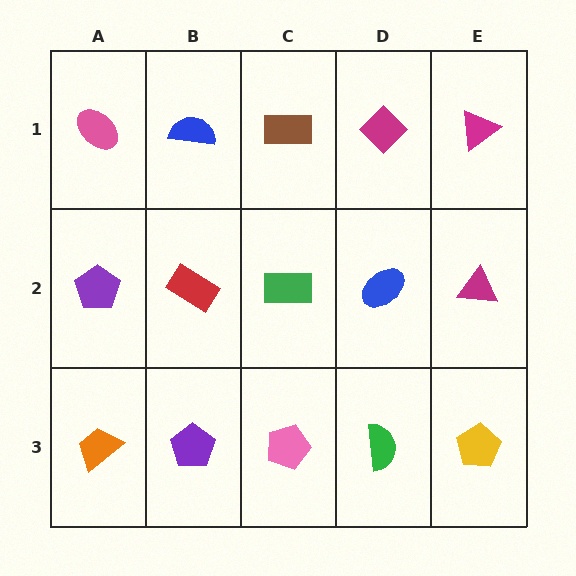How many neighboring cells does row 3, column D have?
3.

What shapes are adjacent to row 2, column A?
A pink ellipse (row 1, column A), an orange trapezoid (row 3, column A), a red rectangle (row 2, column B).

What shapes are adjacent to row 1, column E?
A magenta triangle (row 2, column E), a magenta diamond (row 1, column D).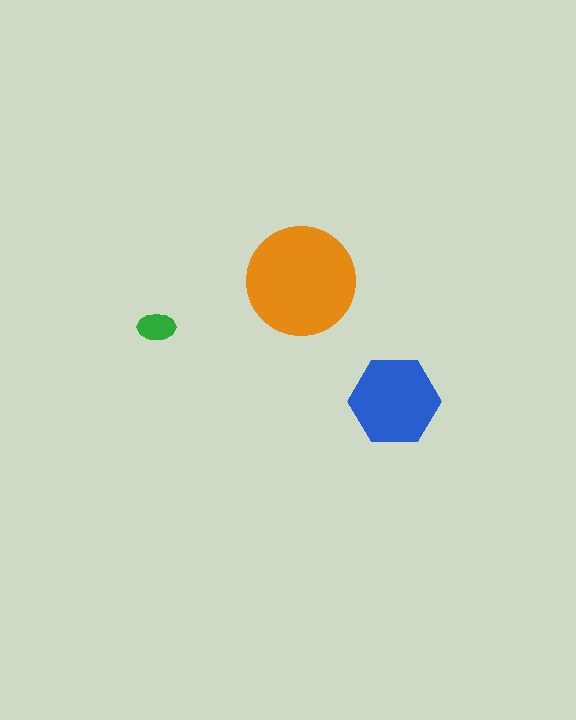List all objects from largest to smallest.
The orange circle, the blue hexagon, the green ellipse.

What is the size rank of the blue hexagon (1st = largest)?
2nd.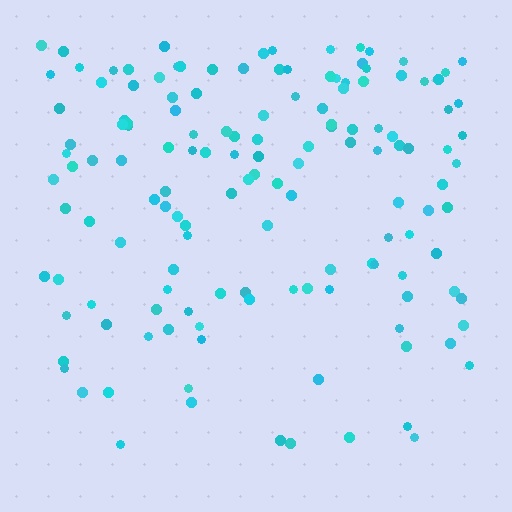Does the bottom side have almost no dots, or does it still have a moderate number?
Still a moderate number, just noticeably fewer than the top.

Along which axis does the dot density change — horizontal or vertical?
Vertical.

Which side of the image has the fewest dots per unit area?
The bottom.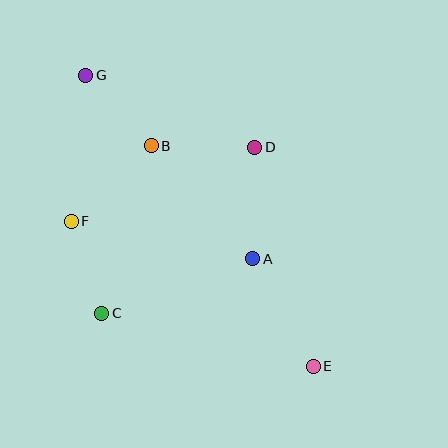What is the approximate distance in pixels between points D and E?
The distance between D and E is approximately 227 pixels.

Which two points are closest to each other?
Points B and G are closest to each other.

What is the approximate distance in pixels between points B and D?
The distance between B and D is approximately 103 pixels.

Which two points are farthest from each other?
Points E and G are farthest from each other.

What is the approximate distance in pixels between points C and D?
The distance between C and D is approximately 226 pixels.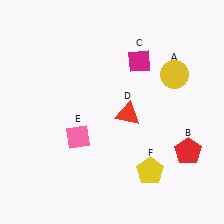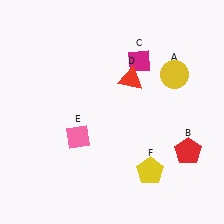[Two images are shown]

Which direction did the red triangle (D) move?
The red triangle (D) moved up.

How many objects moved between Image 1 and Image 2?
1 object moved between the two images.